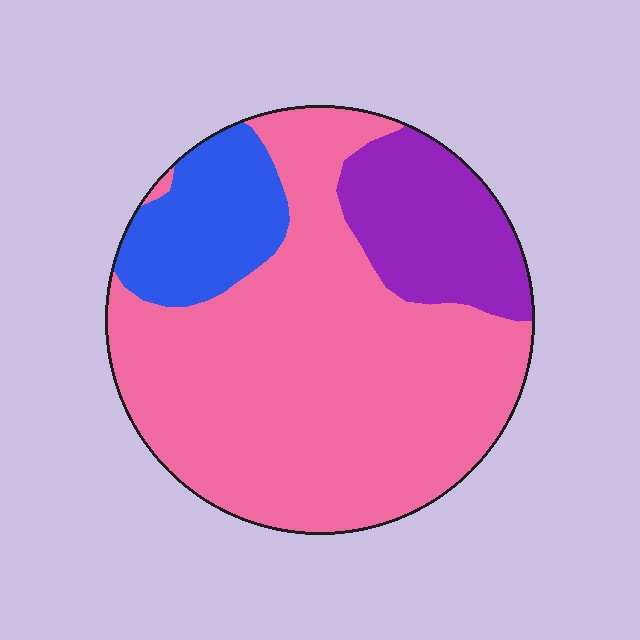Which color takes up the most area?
Pink, at roughly 70%.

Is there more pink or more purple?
Pink.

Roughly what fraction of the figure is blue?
Blue takes up about one eighth (1/8) of the figure.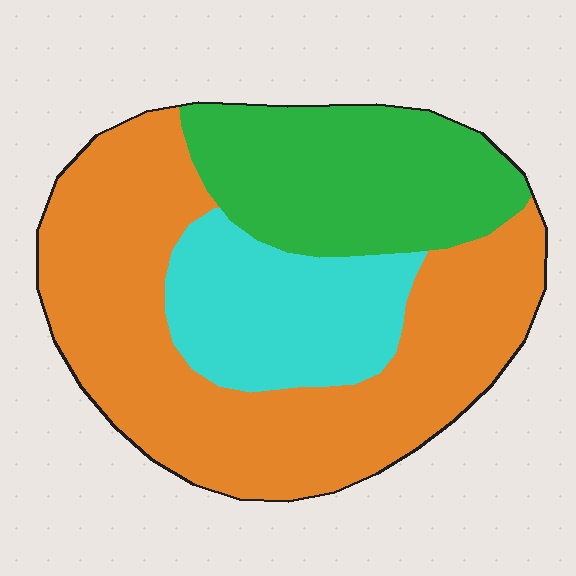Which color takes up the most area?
Orange, at roughly 55%.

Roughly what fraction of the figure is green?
Green takes up between a sixth and a third of the figure.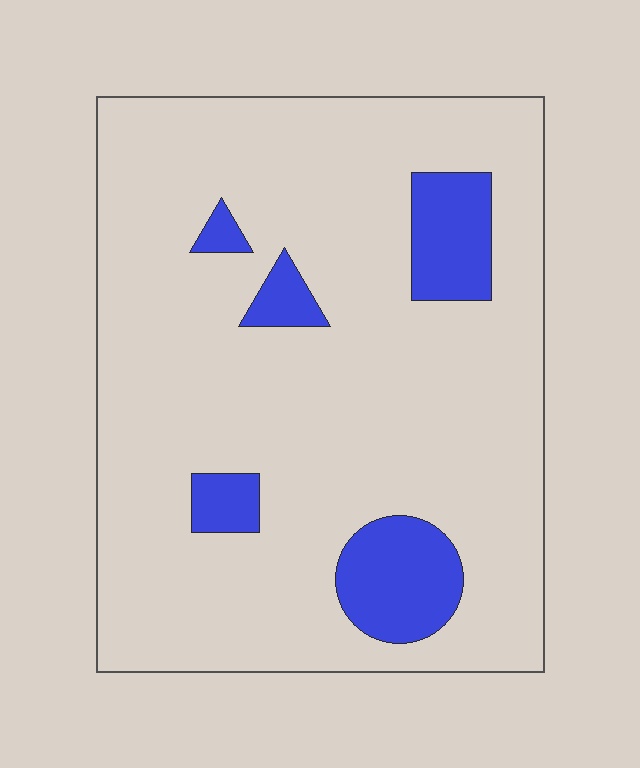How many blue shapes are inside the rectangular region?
5.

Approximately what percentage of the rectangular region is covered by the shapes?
Approximately 15%.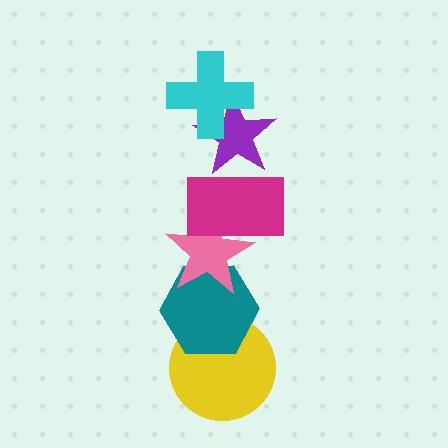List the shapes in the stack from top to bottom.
From top to bottom: the cyan cross, the purple star, the magenta rectangle, the pink star, the teal hexagon, the yellow circle.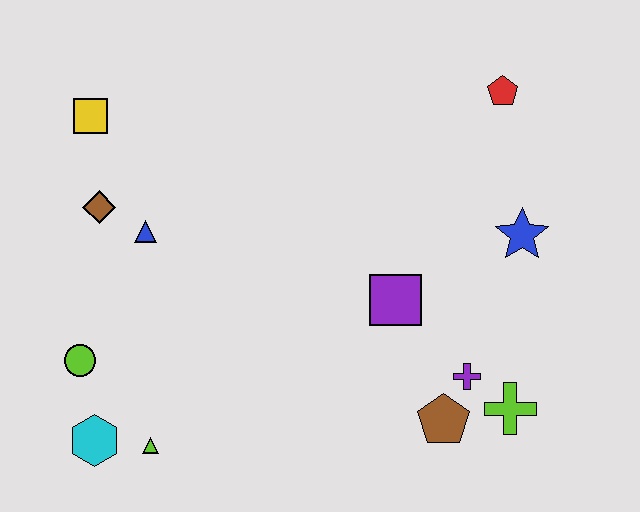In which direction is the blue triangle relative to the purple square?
The blue triangle is to the left of the purple square.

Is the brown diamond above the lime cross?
Yes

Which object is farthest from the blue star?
The cyan hexagon is farthest from the blue star.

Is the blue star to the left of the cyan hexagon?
No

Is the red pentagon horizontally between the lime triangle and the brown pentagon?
No